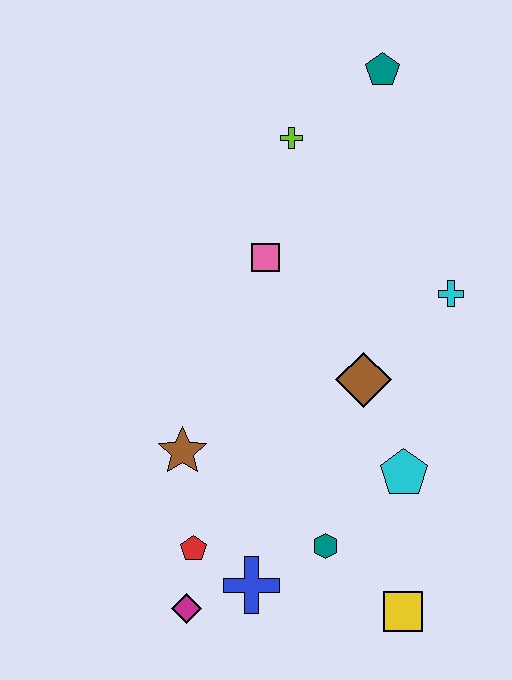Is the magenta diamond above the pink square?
No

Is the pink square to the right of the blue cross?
Yes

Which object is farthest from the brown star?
The teal pentagon is farthest from the brown star.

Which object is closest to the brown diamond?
The cyan pentagon is closest to the brown diamond.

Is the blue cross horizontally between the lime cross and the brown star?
Yes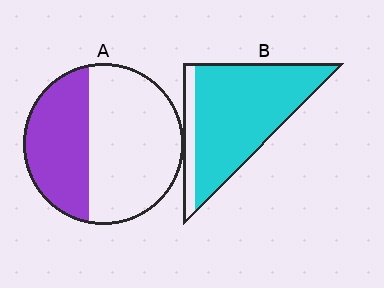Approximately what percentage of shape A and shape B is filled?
A is approximately 40% and B is approximately 85%.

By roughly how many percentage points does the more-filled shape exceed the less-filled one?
By roughly 45 percentage points (B over A).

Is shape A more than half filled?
No.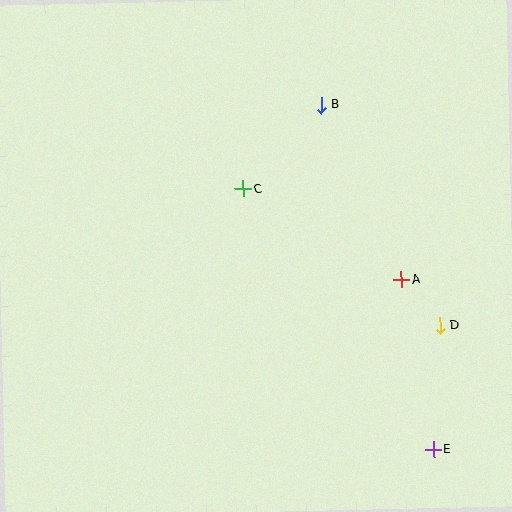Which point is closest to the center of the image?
Point C at (243, 189) is closest to the center.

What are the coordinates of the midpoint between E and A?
The midpoint between E and A is at (418, 364).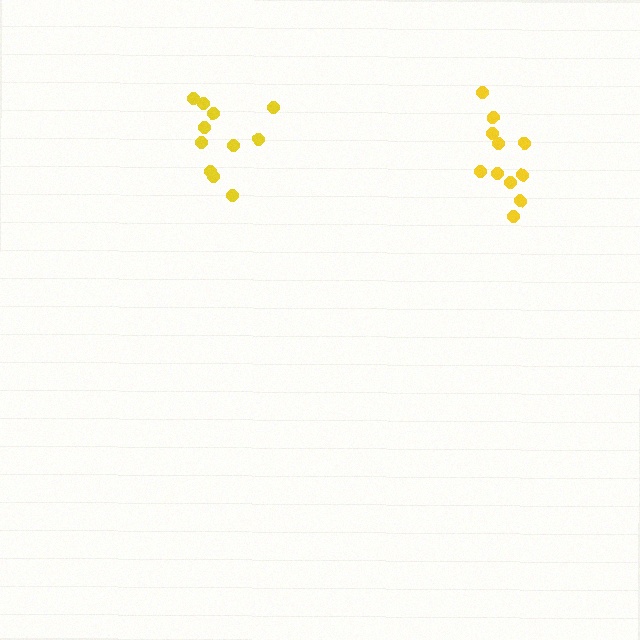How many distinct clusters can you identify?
There are 2 distinct clusters.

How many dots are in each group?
Group 1: 11 dots, Group 2: 11 dots (22 total).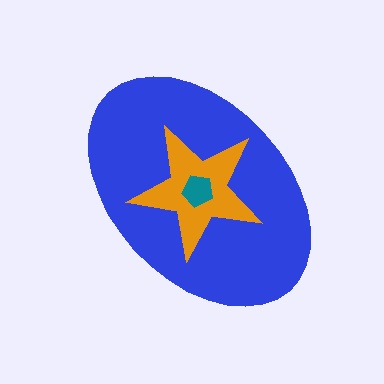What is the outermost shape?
The blue ellipse.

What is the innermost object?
The teal pentagon.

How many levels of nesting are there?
3.